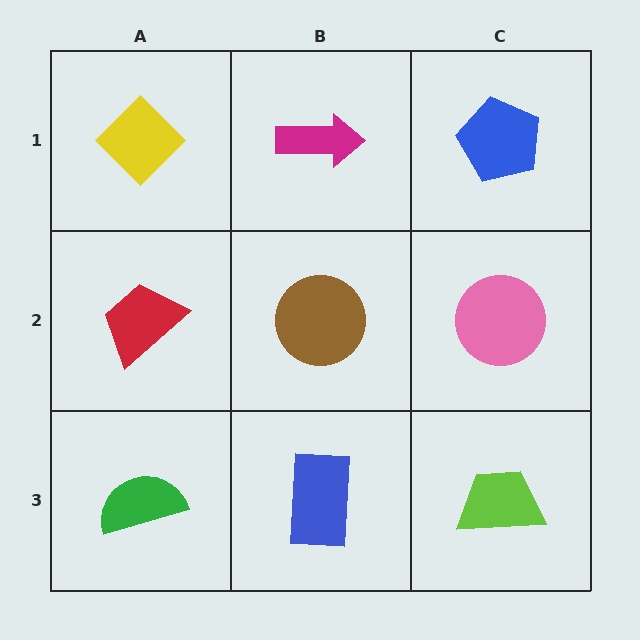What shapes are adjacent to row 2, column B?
A magenta arrow (row 1, column B), a blue rectangle (row 3, column B), a red trapezoid (row 2, column A), a pink circle (row 2, column C).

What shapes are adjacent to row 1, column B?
A brown circle (row 2, column B), a yellow diamond (row 1, column A), a blue pentagon (row 1, column C).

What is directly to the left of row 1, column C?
A magenta arrow.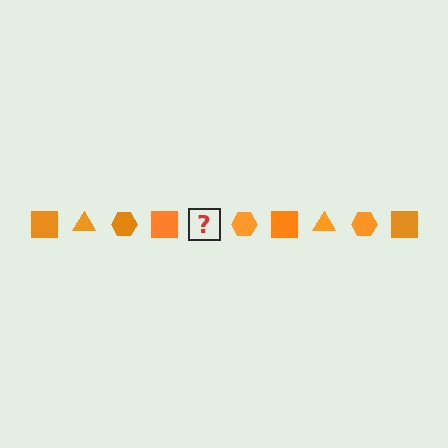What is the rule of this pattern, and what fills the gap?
The rule is that the pattern cycles through square, triangle, hexagon shapes in orange. The gap should be filled with an orange triangle.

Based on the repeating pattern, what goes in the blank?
The blank should be an orange triangle.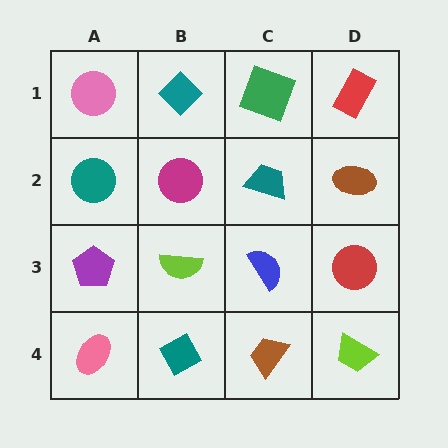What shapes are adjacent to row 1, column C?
A teal trapezoid (row 2, column C), a teal diamond (row 1, column B), a red rectangle (row 1, column D).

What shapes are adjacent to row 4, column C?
A blue semicircle (row 3, column C), a teal diamond (row 4, column B), a lime trapezoid (row 4, column D).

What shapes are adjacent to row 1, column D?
A brown ellipse (row 2, column D), a green square (row 1, column C).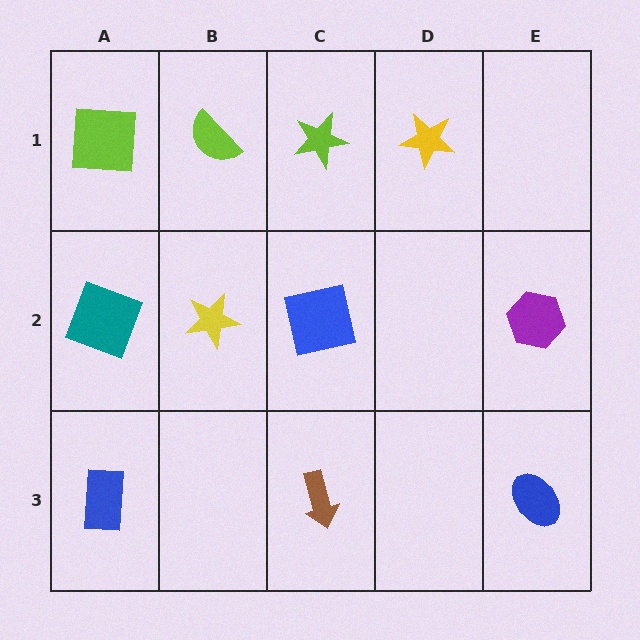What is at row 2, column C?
A blue square.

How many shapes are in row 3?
3 shapes.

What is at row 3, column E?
A blue ellipse.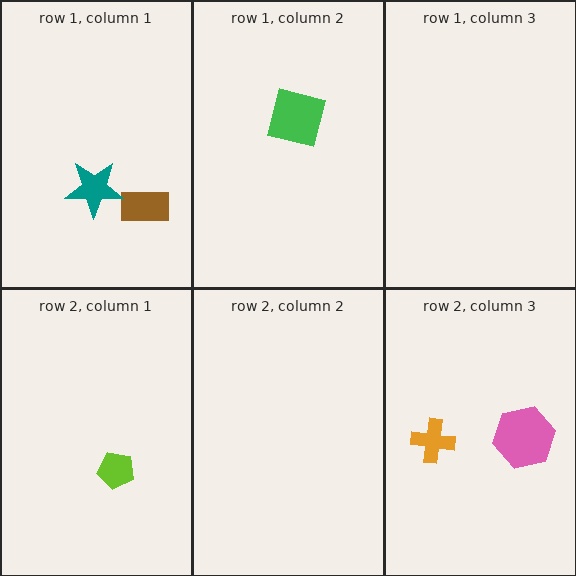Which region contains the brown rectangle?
The row 1, column 1 region.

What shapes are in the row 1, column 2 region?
The green square.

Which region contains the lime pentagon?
The row 2, column 1 region.